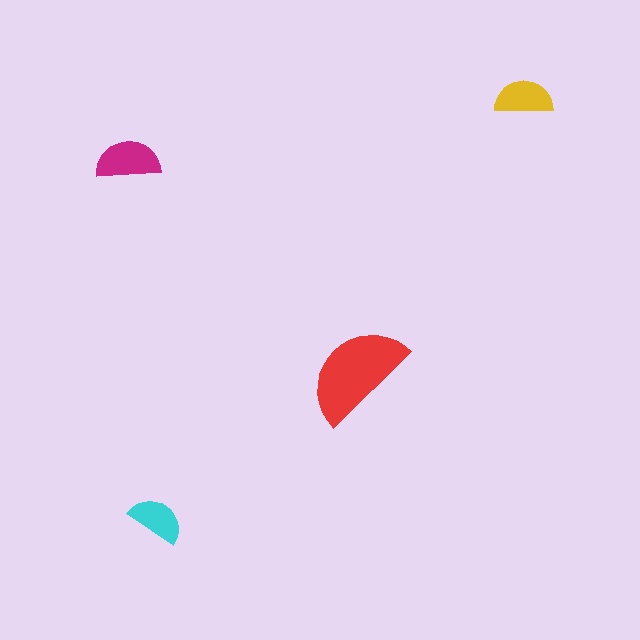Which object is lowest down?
The cyan semicircle is bottommost.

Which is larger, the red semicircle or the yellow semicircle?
The red one.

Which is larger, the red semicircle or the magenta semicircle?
The red one.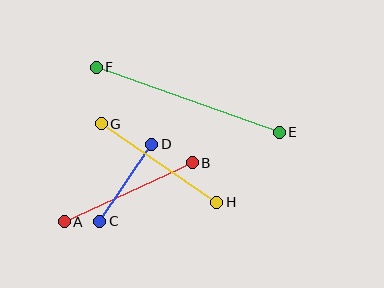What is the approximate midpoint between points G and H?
The midpoint is at approximately (159, 163) pixels.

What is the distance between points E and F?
The distance is approximately 194 pixels.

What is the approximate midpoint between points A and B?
The midpoint is at approximately (128, 192) pixels.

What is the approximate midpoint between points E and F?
The midpoint is at approximately (188, 100) pixels.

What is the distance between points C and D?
The distance is approximately 93 pixels.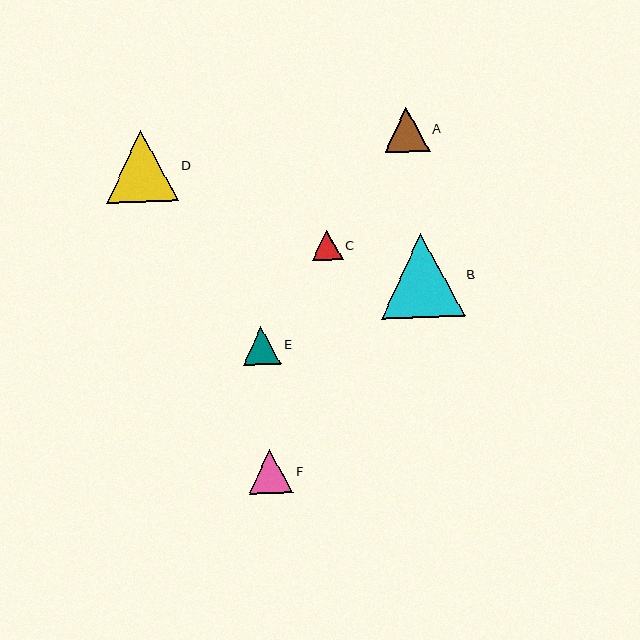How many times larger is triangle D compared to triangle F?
Triangle D is approximately 1.6 times the size of triangle F.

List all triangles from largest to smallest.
From largest to smallest: B, D, A, F, E, C.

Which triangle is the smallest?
Triangle C is the smallest with a size of approximately 30 pixels.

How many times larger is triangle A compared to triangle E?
Triangle A is approximately 1.2 times the size of triangle E.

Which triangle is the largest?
Triangle B is the largest with a size of approximately 84 pixels.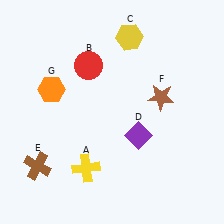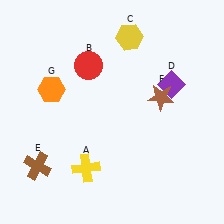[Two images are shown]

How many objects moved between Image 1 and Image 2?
1 object moved between the two images.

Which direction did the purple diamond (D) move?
The purple diamond (D) moved up.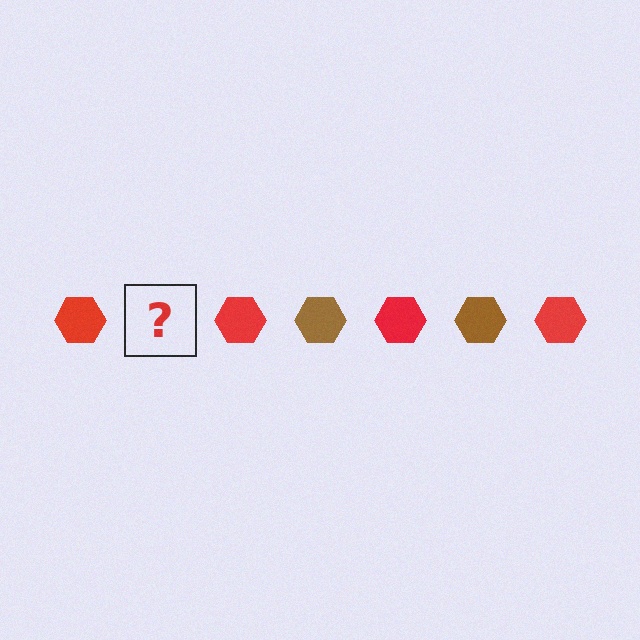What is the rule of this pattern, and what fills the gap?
The rule is that the pattern cycles through red, brown hexagons. The gap should be filled with a brown hexagon.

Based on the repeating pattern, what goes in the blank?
The blank should be a brown hexagon.